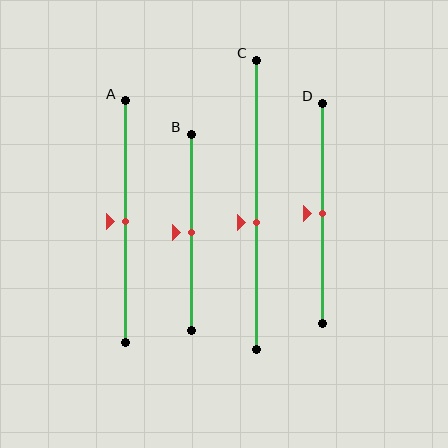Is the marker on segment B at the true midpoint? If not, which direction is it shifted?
Yes, the marker on segment B is at the true midpoint.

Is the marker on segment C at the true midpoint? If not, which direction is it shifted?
No, the marker on segment C is shifted downward by about 6% of the segment length.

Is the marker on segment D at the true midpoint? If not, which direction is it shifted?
Yes, the marker on segment D is at the true midpoint.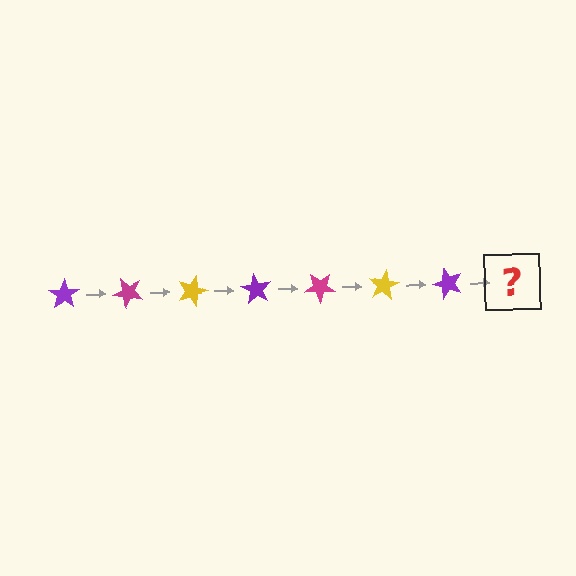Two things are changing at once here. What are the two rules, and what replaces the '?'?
The two rules are that it rotates 45 degrees each step and the color cycles through purple, magenta, and yellow. The '?' should be a magenta star, rotated 315 degrees from the start.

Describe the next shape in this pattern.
It should be a magenta star, rotated 315 degrees from the start.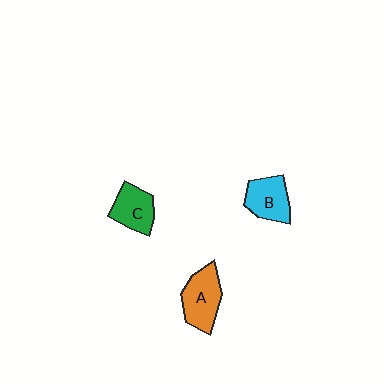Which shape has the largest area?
Shape A (orange).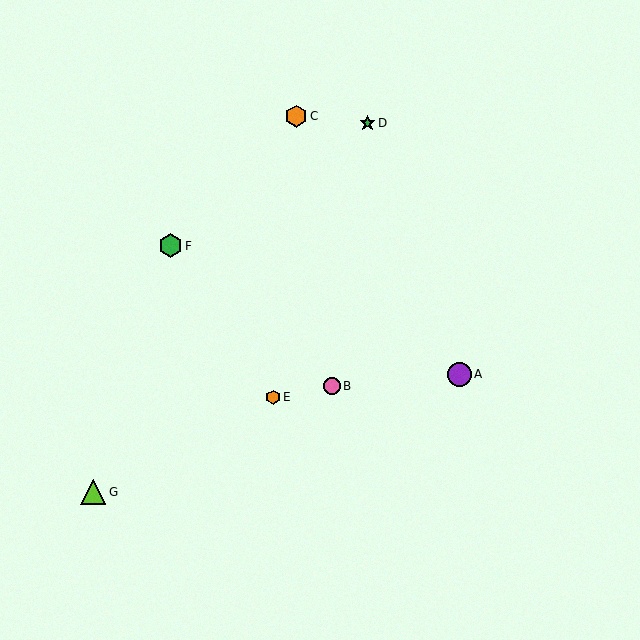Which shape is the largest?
The lime triangle (labeled G) is the largest.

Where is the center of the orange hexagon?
The center of the orange hexagon is at (273, 397).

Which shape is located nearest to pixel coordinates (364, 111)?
The green star (labeled D) at (368, 123) is nearest to that location.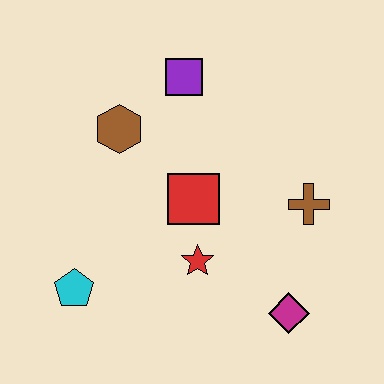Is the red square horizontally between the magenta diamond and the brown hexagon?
Yes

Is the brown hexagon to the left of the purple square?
Yes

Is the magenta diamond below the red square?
Yes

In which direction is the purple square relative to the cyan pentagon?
The purple square is above the cyan pentagon.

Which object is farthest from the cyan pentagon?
The brown cross is farthest from the cyan pentagon.